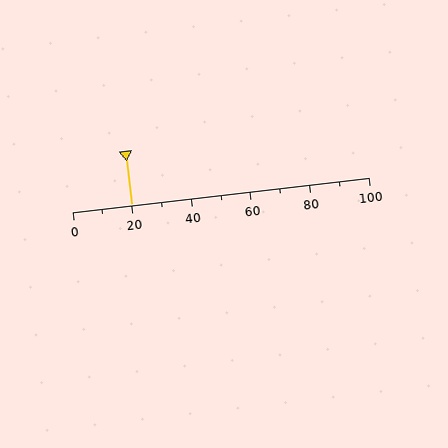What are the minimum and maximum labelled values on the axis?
The axis runs from 0 to 100.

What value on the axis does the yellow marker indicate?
The marker indicates approximately 20.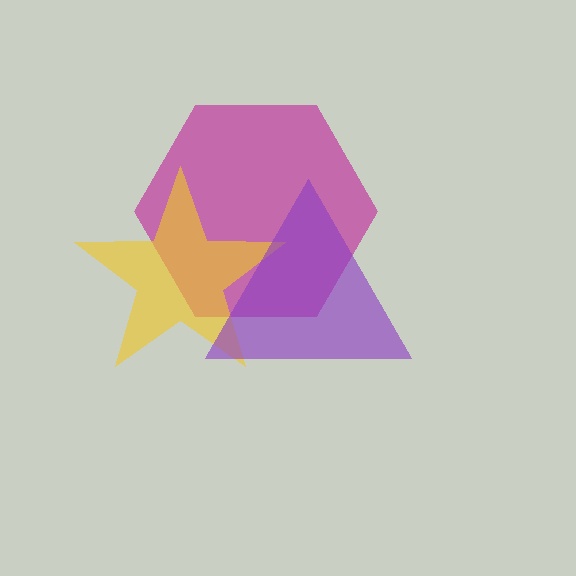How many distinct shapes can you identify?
There are 3 distinct shapes: a magenta hexagon, a yellow star, a purple triangle.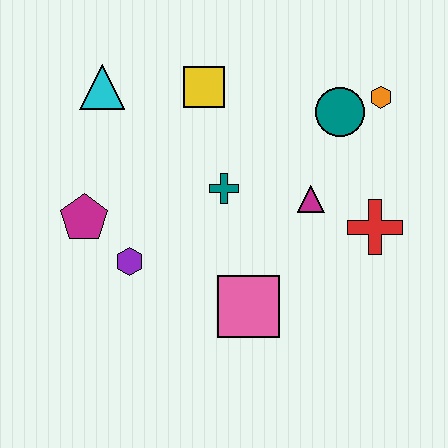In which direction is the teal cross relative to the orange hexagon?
The teal cross is to the left of the orange hexagon.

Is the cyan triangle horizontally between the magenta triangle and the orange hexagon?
No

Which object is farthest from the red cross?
The cyan triangle is farthest from the red cross.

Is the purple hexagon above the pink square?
Yes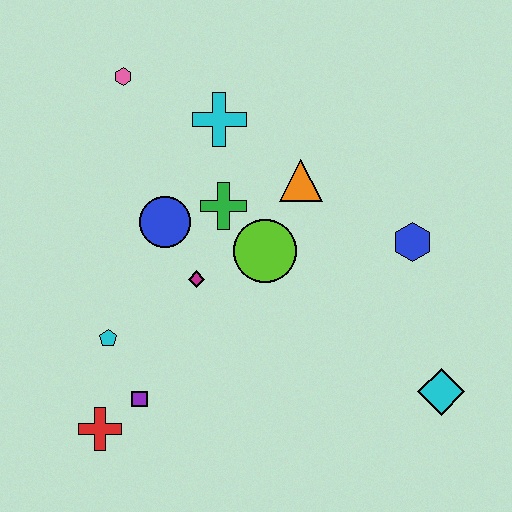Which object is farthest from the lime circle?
The red cross is farthest from the lime circle.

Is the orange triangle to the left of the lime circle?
No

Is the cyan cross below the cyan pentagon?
No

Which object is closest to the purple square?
The red cross is closest to the purple square.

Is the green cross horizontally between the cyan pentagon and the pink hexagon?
No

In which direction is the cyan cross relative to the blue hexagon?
The cyan cross is to the left of the blue hexagon.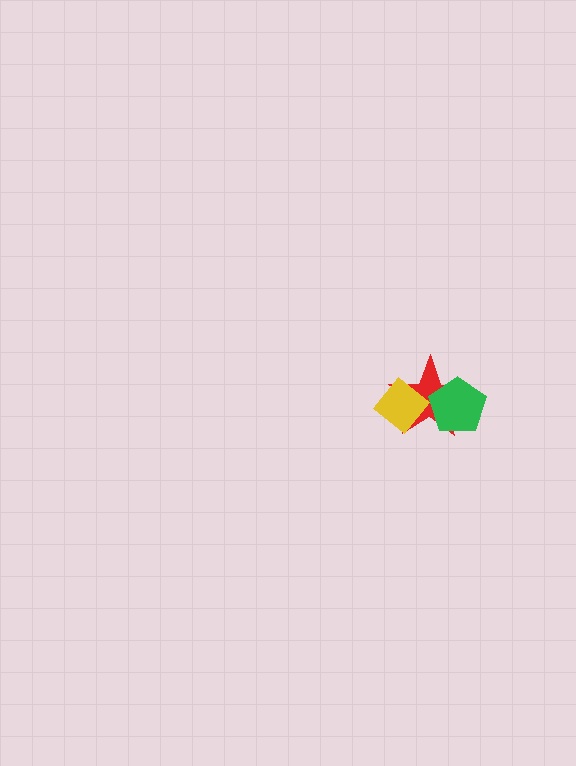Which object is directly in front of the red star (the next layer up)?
The yellow diamond is directly in front of the red star.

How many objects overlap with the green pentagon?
1 object overlaps with the green pentagon.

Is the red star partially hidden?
Yes, it is partially covered by another shape.